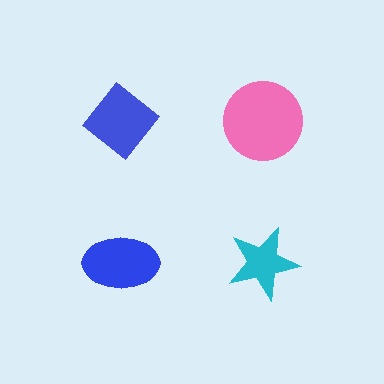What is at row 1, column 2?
A pink circle.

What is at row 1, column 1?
A blue diamond.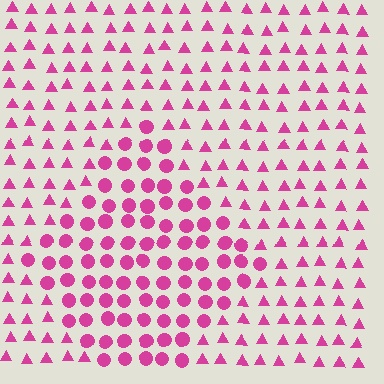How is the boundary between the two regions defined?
The boundary is defined by a change in element shape: circles inside vs. triangles outside. All elements share the same color and spacing.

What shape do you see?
I see a diamond.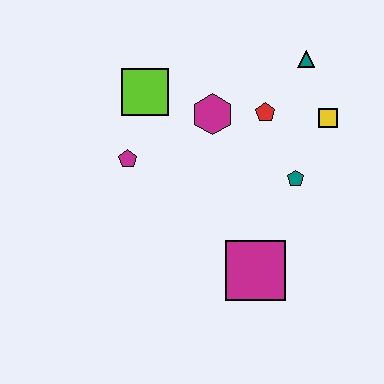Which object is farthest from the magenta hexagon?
The magenta square is farthest from the magenta hexagon.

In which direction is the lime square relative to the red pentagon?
The lime square is to the left of the red pentagon.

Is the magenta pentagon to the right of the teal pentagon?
No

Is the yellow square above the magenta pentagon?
Yes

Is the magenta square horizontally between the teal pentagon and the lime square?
Yes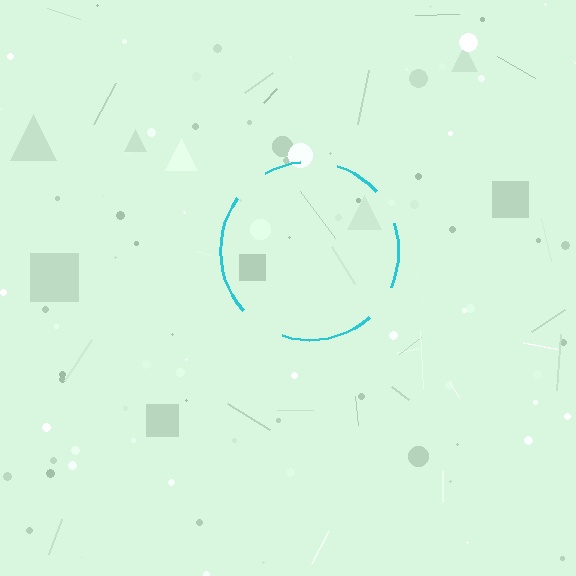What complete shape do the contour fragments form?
The contour fragments form a circle.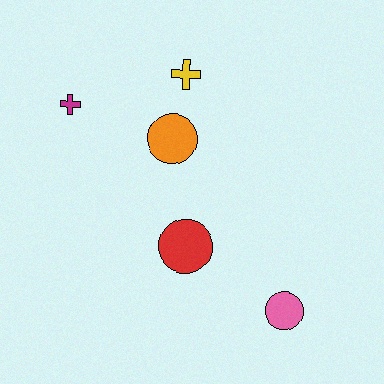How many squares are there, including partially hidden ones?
There are no squares.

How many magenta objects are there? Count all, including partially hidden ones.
There is 1 magenta object.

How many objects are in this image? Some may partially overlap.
There are 5 objects.